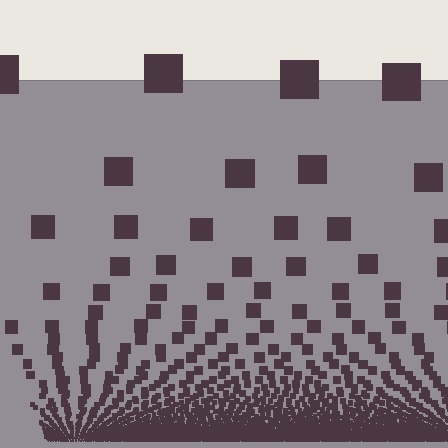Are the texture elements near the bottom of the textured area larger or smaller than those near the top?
Smaller. The gradient is inverted — elements near the bottom are smaller and denser.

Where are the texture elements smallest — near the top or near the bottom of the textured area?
Near the bottom.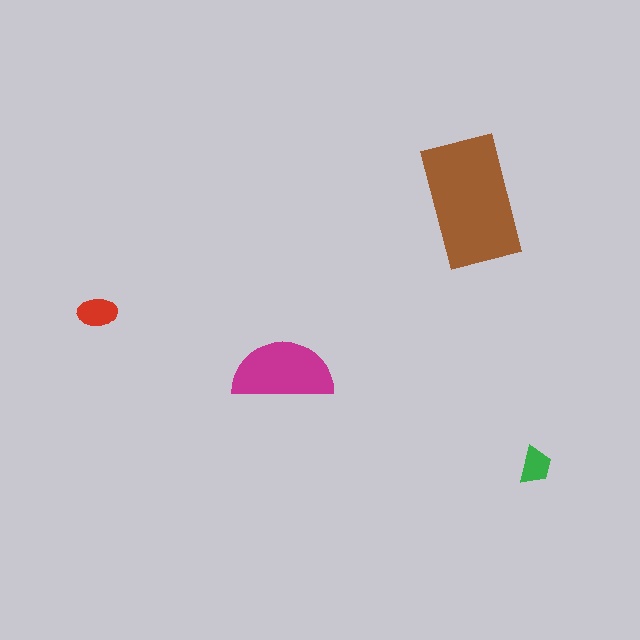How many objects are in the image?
There are 4 objects in the image.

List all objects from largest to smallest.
The brown rectangle, the magenta semicircle, the red ellipse, the green trapezoid.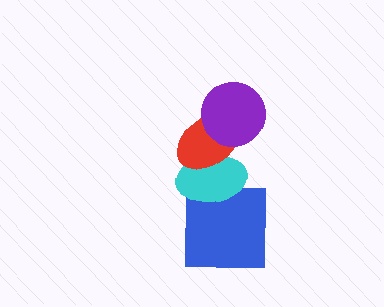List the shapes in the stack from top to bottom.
From top to bottom: the purple circle, the red ellipse, the cyan ellipse, the blue square.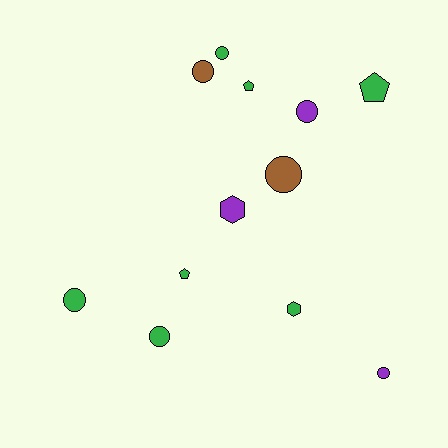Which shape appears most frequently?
Circle, with 7 objects.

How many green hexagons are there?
There is 1 green hexagon.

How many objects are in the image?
There are 12 objects.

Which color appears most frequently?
Green, with 7 objects.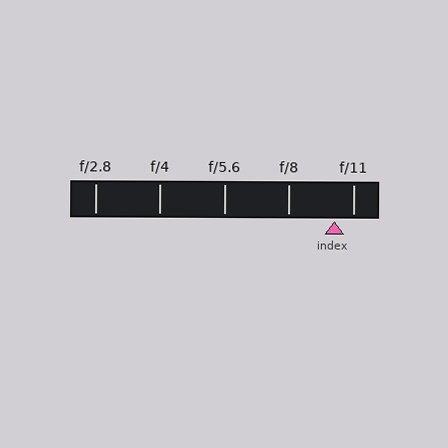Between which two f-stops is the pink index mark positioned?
The index mark is between f/8 and f/11.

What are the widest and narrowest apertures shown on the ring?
The widest aperture shown is f/2.8 and the narrowest is f/11.